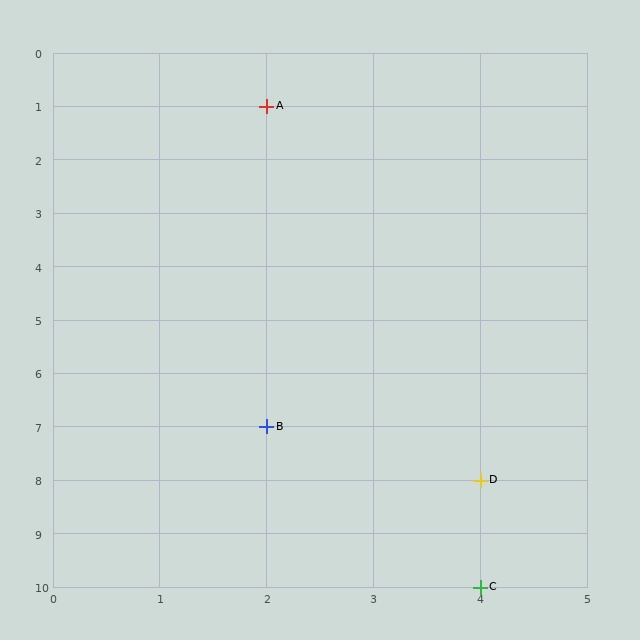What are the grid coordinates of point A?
Point A is at grid coordinates (2, 1).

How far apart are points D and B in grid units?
Points D and B are 2 columns and 1 row apart (about 2.2 grid units diagonally).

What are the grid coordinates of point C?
Point C is at grid coordinates (4, 10).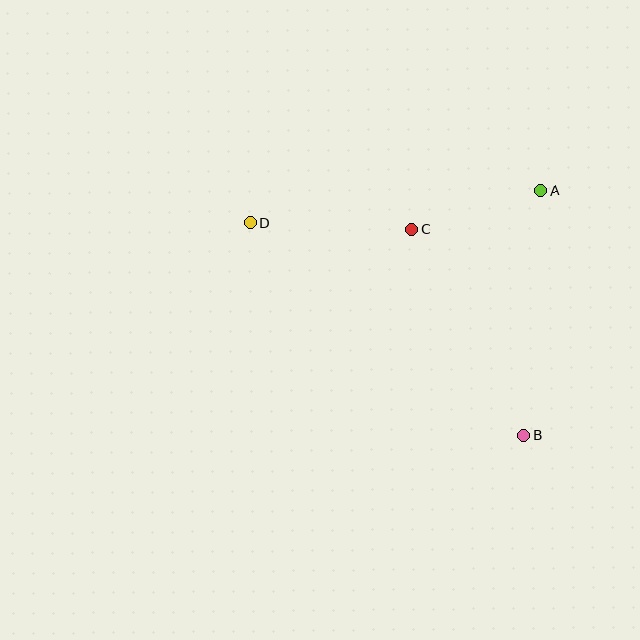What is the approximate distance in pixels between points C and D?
The distance between C and D is approximately 162 pixels.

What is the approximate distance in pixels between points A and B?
The distance between A and B is approximately 245 pixels.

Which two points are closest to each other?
Points A and C are closest to each other.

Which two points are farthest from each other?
Points B and D are farthest from each other.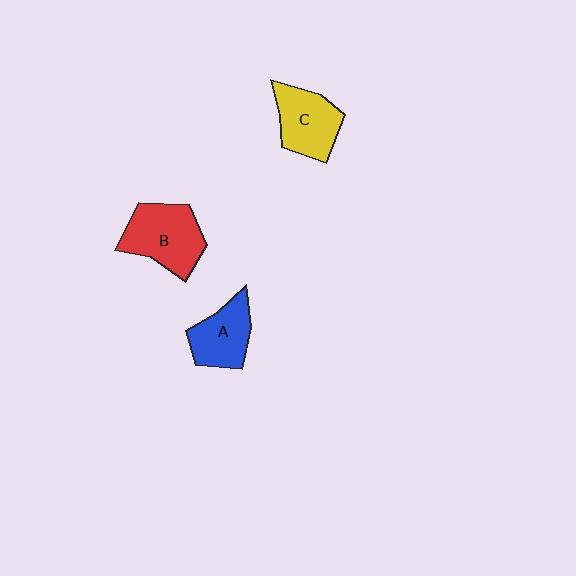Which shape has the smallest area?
Shape A (blue).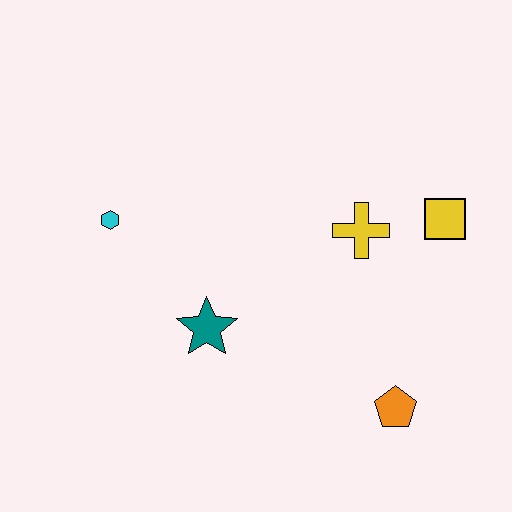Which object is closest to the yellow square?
The yellow cross is closest to the yellow square.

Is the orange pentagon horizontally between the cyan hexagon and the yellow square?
Yes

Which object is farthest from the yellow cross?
The cyan hexagon is farthest from the yellow cross.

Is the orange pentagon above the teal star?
No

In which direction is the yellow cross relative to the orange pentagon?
The yellow cross is above the orange pentagon.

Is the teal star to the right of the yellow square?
No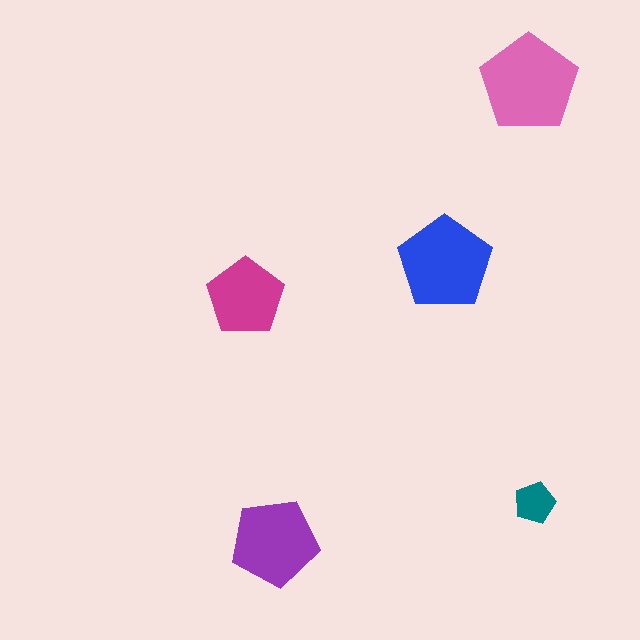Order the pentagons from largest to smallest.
the pink one, the blue one, the purple one, the magenta one, the teal one.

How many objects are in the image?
There are 5 objects in the image.